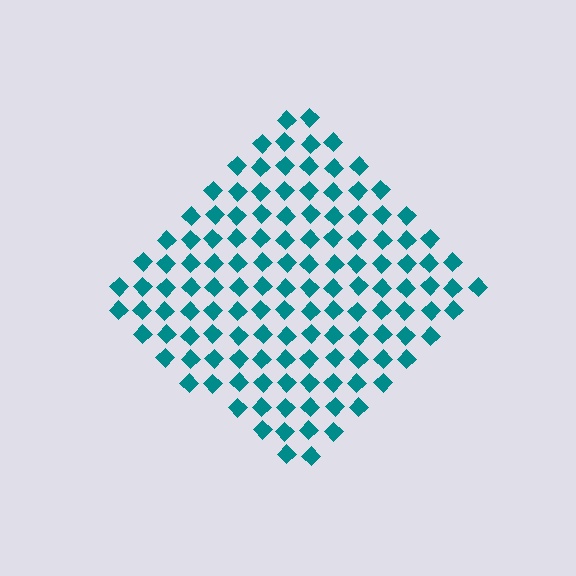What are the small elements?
The small elements are diamonds.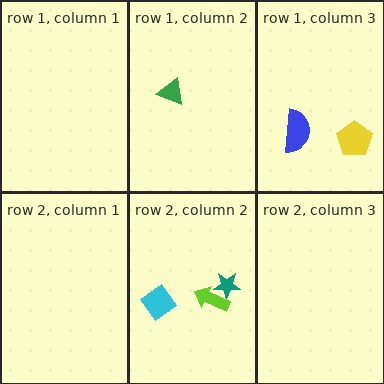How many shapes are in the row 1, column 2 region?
1.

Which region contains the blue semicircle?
The row 1, column 3 region.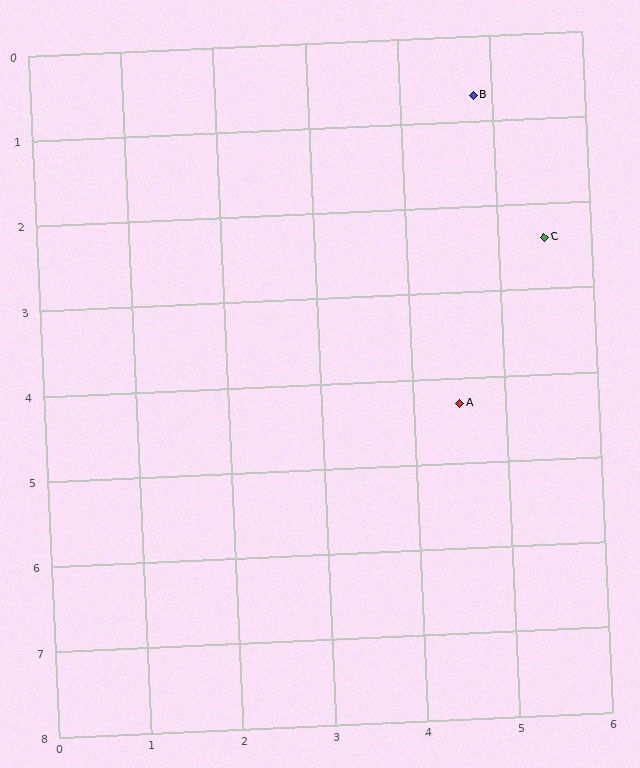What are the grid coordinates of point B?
Point B is at approximately (4.8, 0.7).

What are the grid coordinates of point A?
Point A is at approximately (4.5, 4.3).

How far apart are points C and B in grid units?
Points C and B are about 1.8 grid units apart.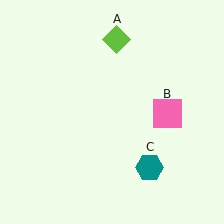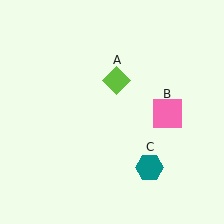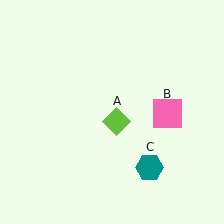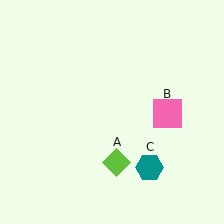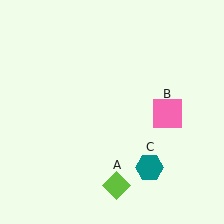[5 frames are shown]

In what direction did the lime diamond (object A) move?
The lime diamond (object A) moved down.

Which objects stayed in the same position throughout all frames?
Pink square (object B) and teal hexagon (object C) remained stationary.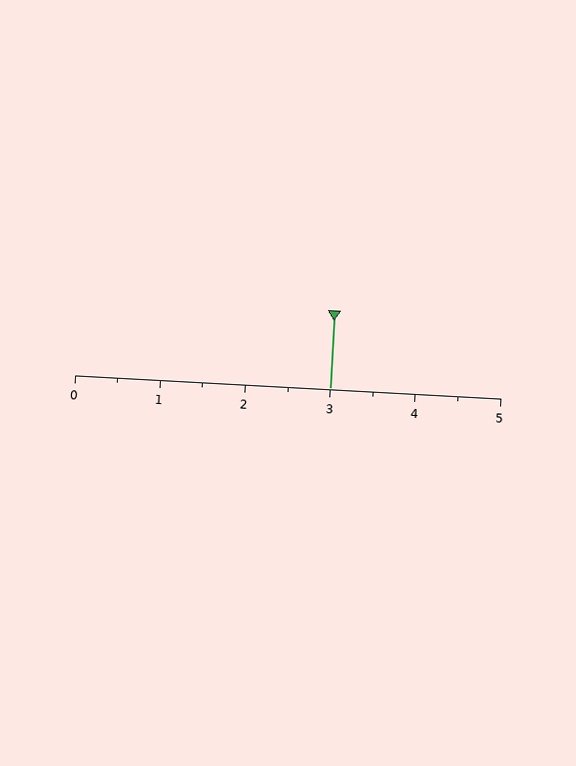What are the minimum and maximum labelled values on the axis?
The axis runs from 0 to 5.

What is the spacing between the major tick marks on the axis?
The major ticks are spaced 1 apart.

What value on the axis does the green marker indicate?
The marker indicates approximately 3.